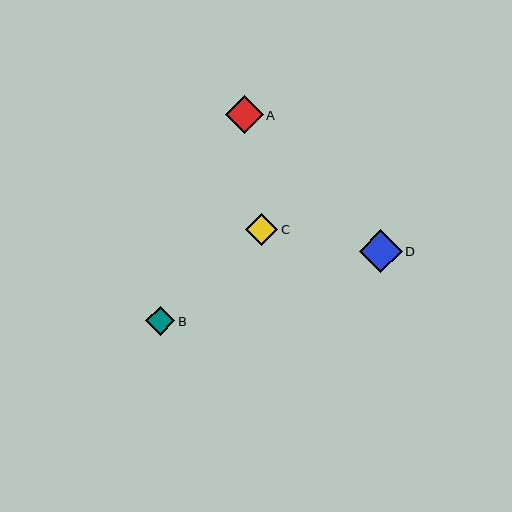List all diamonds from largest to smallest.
From largest to smallest: D, A, C, B.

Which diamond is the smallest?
Diamond B is the smallest with a size of approximately 29 pixels.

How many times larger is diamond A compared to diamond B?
Diamond A is approximately 1.3 times the size of diamond B.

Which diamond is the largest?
Diamond D is the largest with a size of approximately 43 pixels.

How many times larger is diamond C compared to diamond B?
Diamond C is approximately 1.1 times the size of diamond B.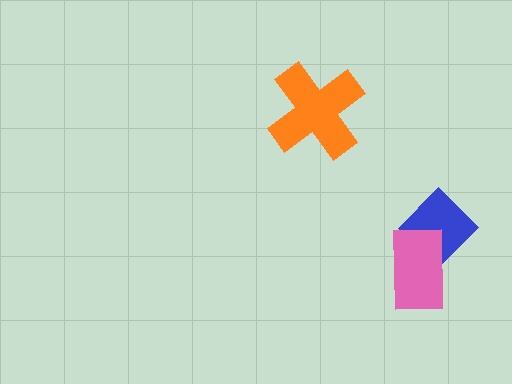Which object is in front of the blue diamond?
The pink rectangle is in front of the blue diamond.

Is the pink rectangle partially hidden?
No, no other shape covers it.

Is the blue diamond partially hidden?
Yes, it is partially covered by another shape.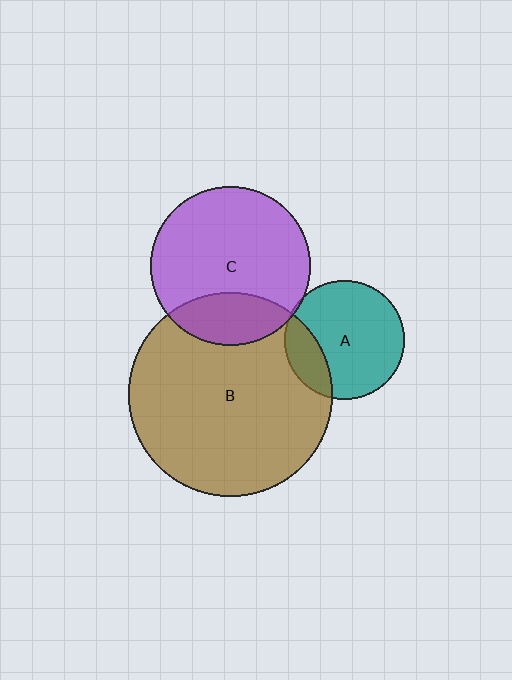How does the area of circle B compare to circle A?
Approximately 2.9 times.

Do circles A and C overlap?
Yes.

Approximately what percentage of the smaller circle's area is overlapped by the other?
Approximately 5%.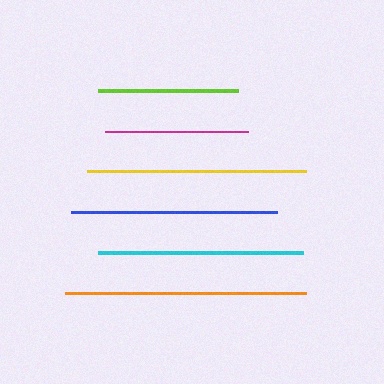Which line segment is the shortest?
The lime line is the shortest at approximately 141 pixels.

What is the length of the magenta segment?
The magenta segment is approximately 143 pixels long.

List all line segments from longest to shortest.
From longest to shortest: orange, yellow, blue, cyan, magenta, lime.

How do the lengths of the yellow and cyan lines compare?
The yellow and cyan lines are approximately the same length.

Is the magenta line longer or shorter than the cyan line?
The cyan line is longer than the magenta line.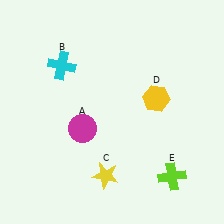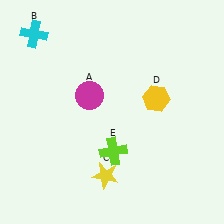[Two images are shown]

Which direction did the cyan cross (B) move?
The cyan cross (B) moved up.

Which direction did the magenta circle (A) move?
The magenta circle (A) moved up.